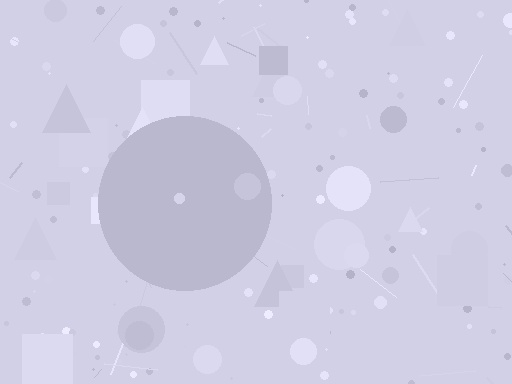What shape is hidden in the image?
A circle is hidden in the image.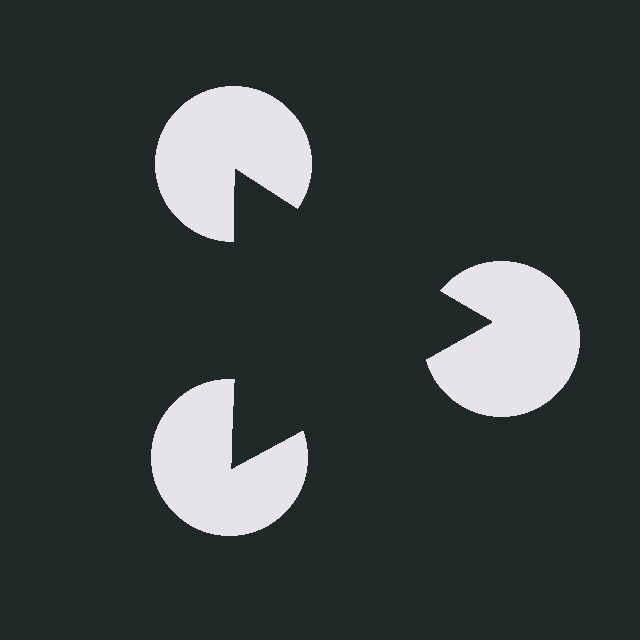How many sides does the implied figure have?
3 sides.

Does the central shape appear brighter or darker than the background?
It typically appears slightly darker than the background, even though no actual brightness change is drawn.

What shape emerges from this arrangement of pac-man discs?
An illusory triangle — its edges are inferred from the aligned wedge cuts in the pac-man discs, not physically drawn.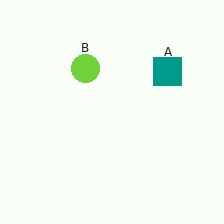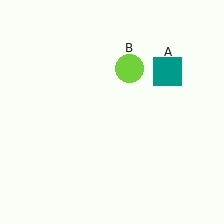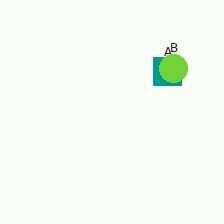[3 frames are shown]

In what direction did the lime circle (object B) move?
The lime circle (object B) moved right.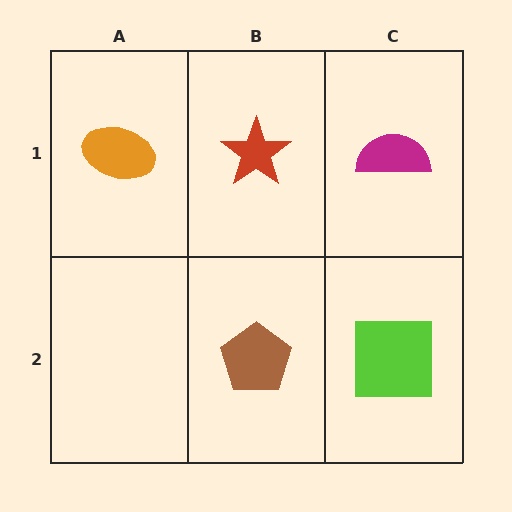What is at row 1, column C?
A magenta semicircle.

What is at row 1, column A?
An orange ellipse.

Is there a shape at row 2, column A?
No, that cell is empty.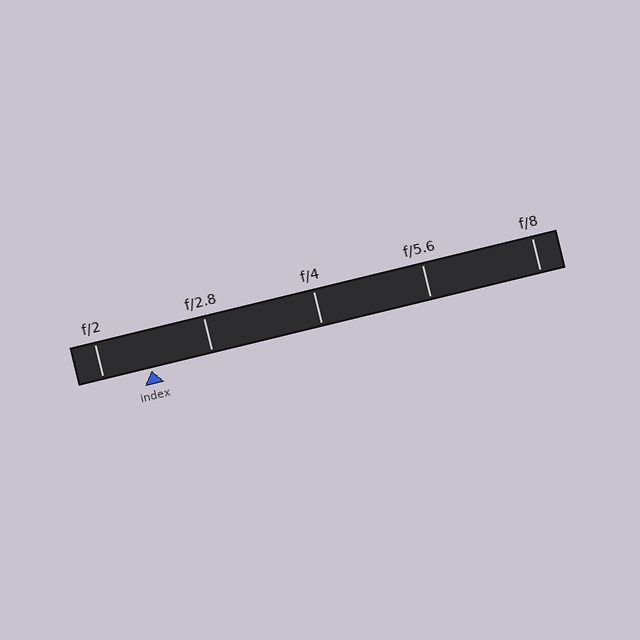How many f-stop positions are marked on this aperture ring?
There are 5 f-stop positions marked.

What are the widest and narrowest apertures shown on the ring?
The widest aperture shown is f/2 and the narrowest is f/8.